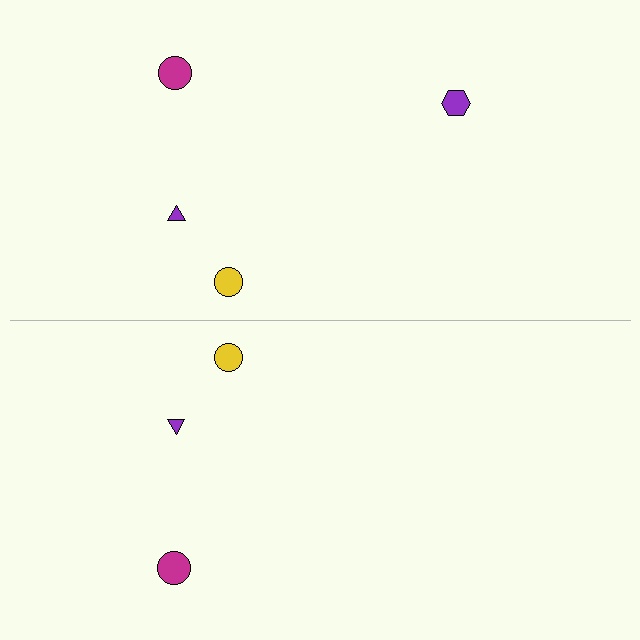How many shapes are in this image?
There are 7 shapes in this image.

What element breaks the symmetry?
A purple hexagon is missing from the bottom side.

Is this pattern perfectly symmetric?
No, the pattern is not perfectly symmetric. A purple hexagon is missing from the bottom side.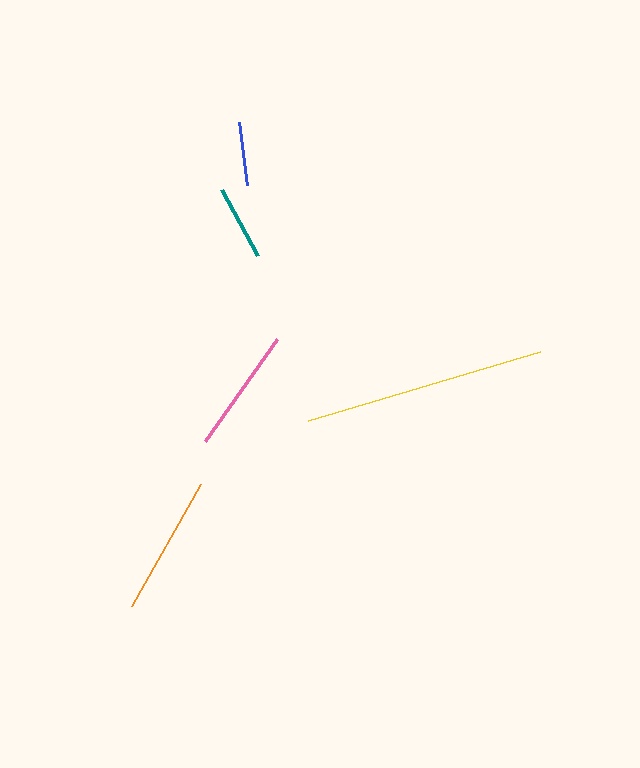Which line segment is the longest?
The yellow line is the longest at approximately 241 pixels.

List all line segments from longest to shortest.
From longest to shortest: yellow, orange, pink, teal, blue.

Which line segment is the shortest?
The blue line is the shortest at approximately 64 pixels.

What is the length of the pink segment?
The pink segment is approximately 125 pixels long.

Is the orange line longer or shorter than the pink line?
The orange line is longer than the pink line.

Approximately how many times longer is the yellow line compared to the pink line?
The yellow line is approximately 1.9 times the length of the pink line.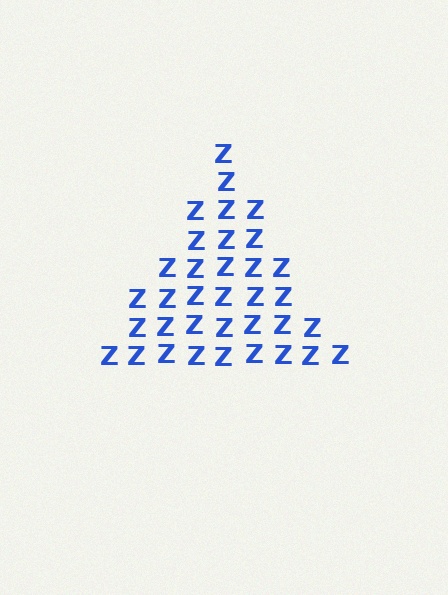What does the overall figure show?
The overall figure shows a triangle.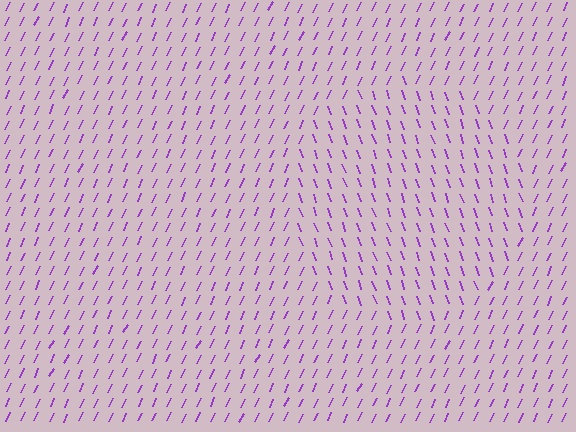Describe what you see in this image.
The image is filled with small purple line segments. A circle region in the image has lines oriented differently from the surrounding lines, creating a visible texture boundary.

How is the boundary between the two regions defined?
The boundary is defined purely by a change in line orientation (approximately 45 degrees difference). All lines are the same color and thickness.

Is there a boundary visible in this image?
Yes, there is a texture boundary formed by a change in line orientation.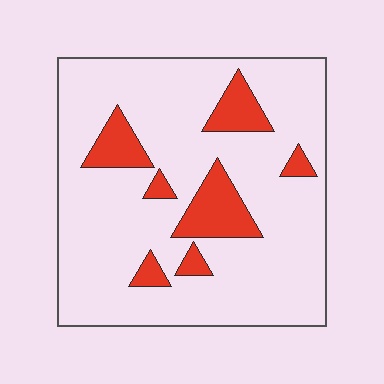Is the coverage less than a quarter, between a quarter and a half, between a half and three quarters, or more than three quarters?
Less than a quarter.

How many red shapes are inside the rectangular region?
7.